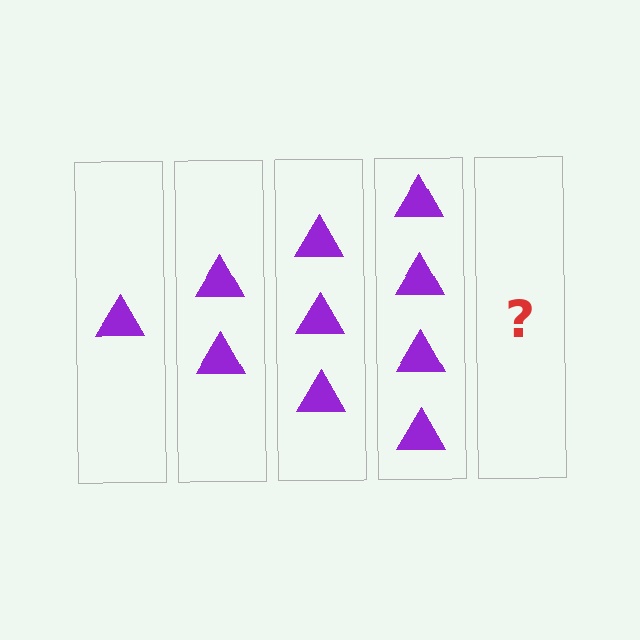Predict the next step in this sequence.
The next step is 5 triangles.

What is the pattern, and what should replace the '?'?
The pattern is that each step adds one more triangle. The '?' should be 5 triangles.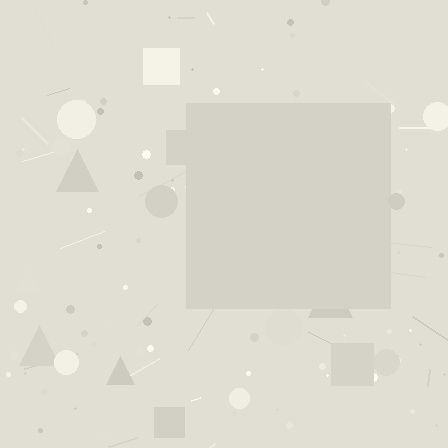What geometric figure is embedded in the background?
A square is embedded in the background.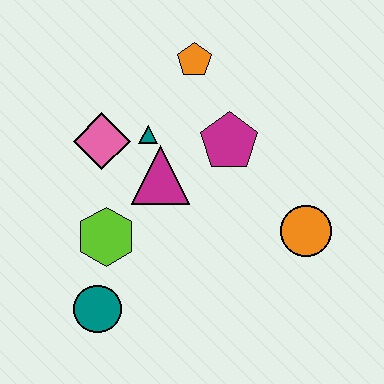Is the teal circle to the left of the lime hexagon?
Yes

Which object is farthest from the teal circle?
The orange pentagon is farthest from the teal circle.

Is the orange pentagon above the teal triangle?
Yes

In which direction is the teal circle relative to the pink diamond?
The teal circle is below the pink diamond.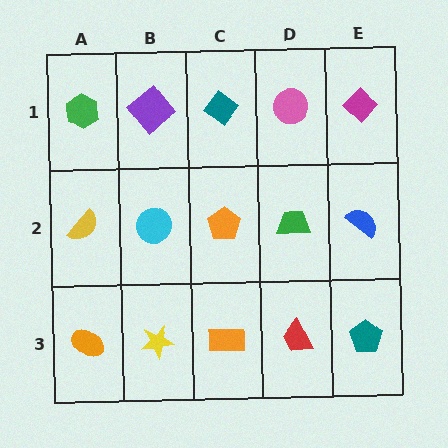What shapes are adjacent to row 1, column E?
A blue semicircle (row 2, column E), a pink circle (row 1, column D).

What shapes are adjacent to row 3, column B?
A cyan circle (row 2, column B), an orange ellipse (row 3, column A), an orange rectangle (row 3, column C).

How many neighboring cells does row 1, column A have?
2.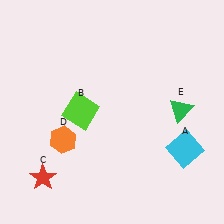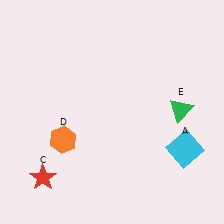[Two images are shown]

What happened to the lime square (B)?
The lime square (B) was removed in Image 2. It was in the top-left area of Image 1.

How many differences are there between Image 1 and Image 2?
There is 1 difference between the two images.